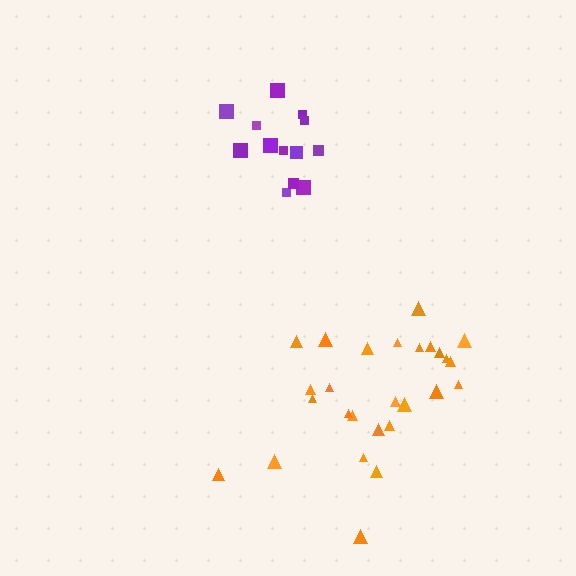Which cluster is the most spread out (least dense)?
Orange.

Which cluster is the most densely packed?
Purple.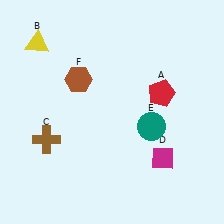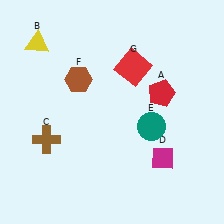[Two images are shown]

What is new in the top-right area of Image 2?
A red square (G) was added in the top-right area of Image 2.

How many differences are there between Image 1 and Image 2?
There is 1 difference between the two images.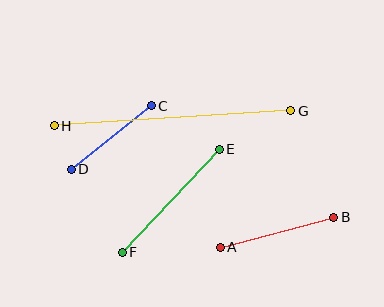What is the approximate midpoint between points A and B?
The midpoint is at approximately (277, 232) pixels.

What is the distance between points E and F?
The distance is approximately 142 pixels.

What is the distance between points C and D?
The distance is approximately 102 pixels.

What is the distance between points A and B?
The distance is approximately 118 pixels.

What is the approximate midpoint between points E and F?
The midpoint is at approximately (171, 201) pixels.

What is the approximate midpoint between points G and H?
The midpoint is at approximately (173, 118) pixels.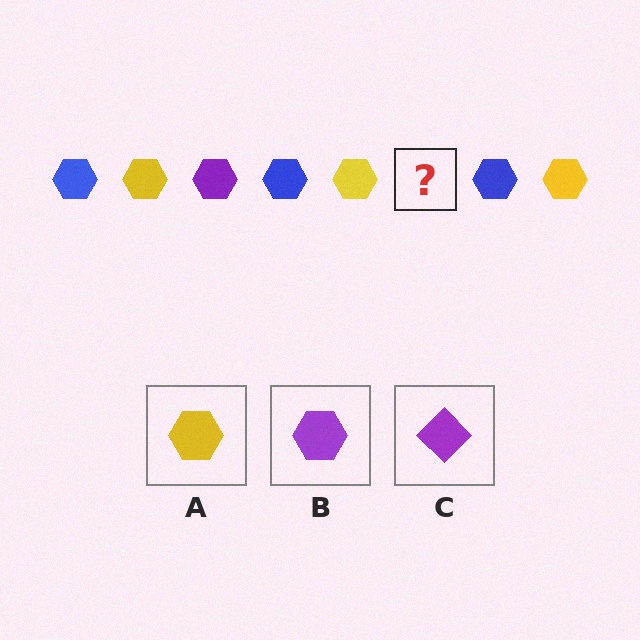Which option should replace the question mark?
Option B.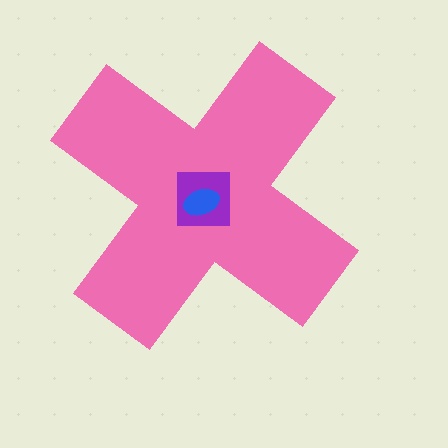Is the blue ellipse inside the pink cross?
Yes.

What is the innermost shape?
The blue ellipse.